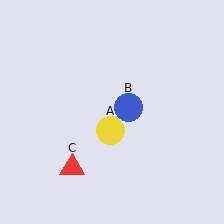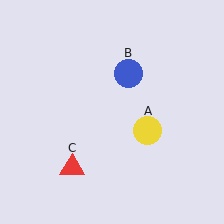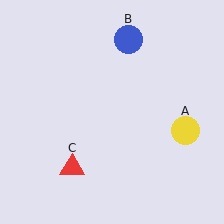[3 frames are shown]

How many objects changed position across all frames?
2 objects changed position: yellow circle (object A), blue circle (object B).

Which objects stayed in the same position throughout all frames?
Red triangle (object C) remained stationary.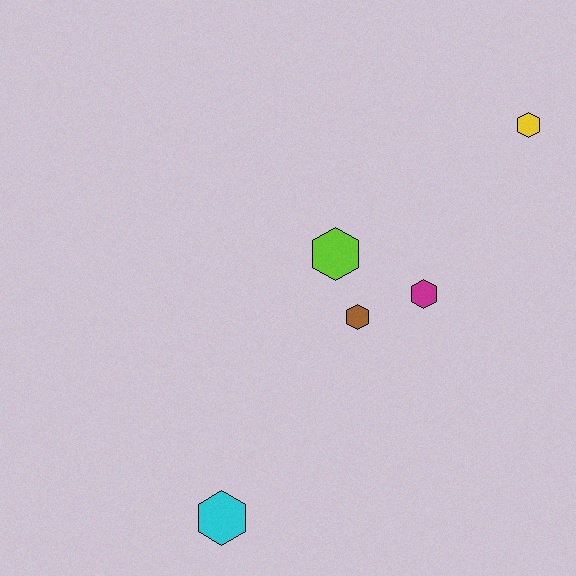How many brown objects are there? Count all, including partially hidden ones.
There is 1 brown object.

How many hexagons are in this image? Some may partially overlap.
There are 5 hexagons.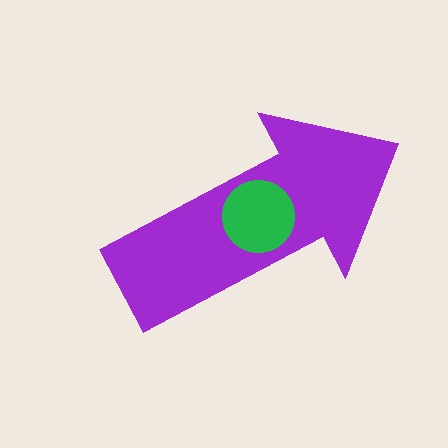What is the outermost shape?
The purple arrow.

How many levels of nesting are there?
2.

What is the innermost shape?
The green circle.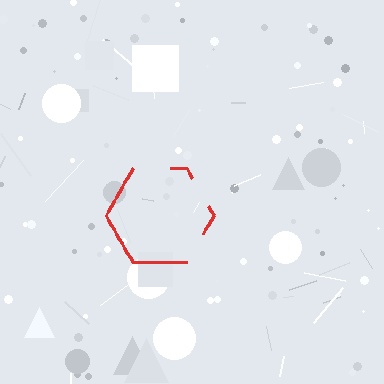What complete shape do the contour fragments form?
The contour fragments form a hexagon.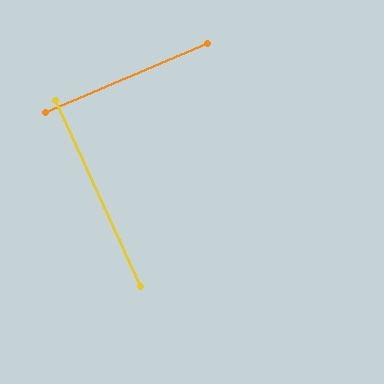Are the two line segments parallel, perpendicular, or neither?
Perpendicular — they meet at approximately 88°.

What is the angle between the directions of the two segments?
Approximately 88 degrees.